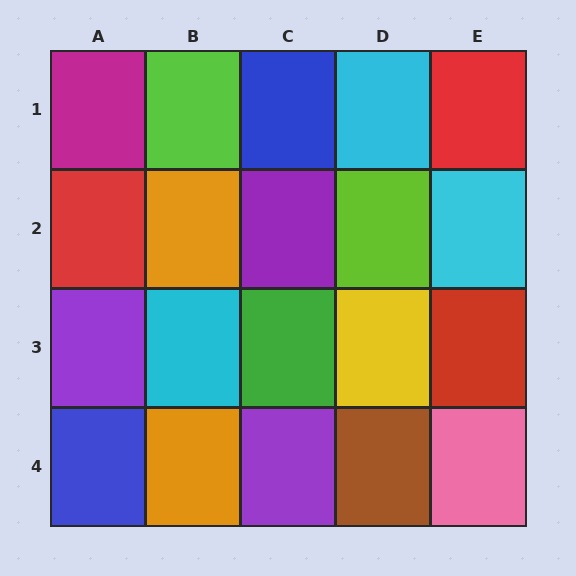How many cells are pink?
1 cell is pink.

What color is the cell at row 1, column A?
Magenta.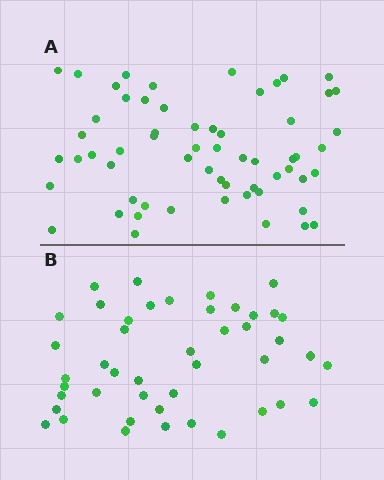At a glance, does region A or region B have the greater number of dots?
Region A (the top region) has more dots.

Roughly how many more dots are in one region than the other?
Region A has approximately 15 more dots than region B.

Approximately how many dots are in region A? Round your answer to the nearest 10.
About 60 dots.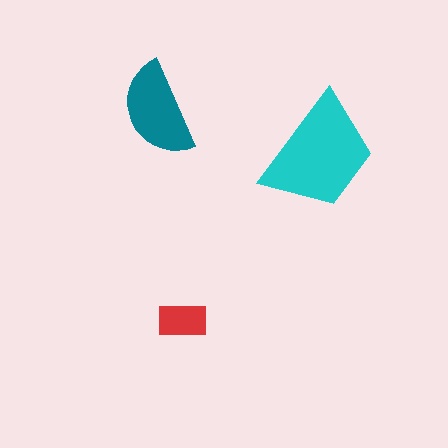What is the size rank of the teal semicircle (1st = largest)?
2nd.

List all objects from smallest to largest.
The red rectangle, the teal semicircle, the cyan trapezoid.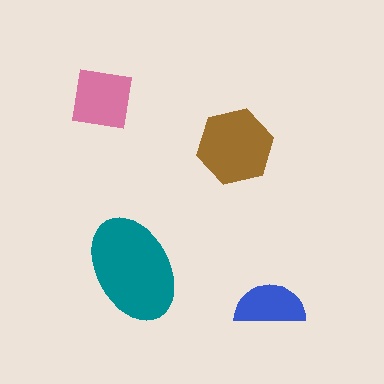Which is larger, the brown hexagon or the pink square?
The brown hexagon.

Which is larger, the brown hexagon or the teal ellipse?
The teal ellipse.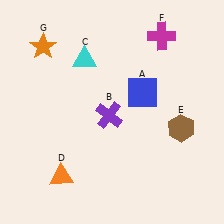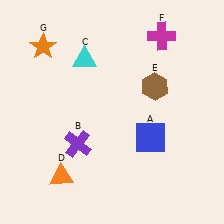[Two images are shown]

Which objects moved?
The objects that moved are: the blue square (A), the purple cross (B), the brown hexagon (E).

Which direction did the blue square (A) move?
The blue square (A) moved down.